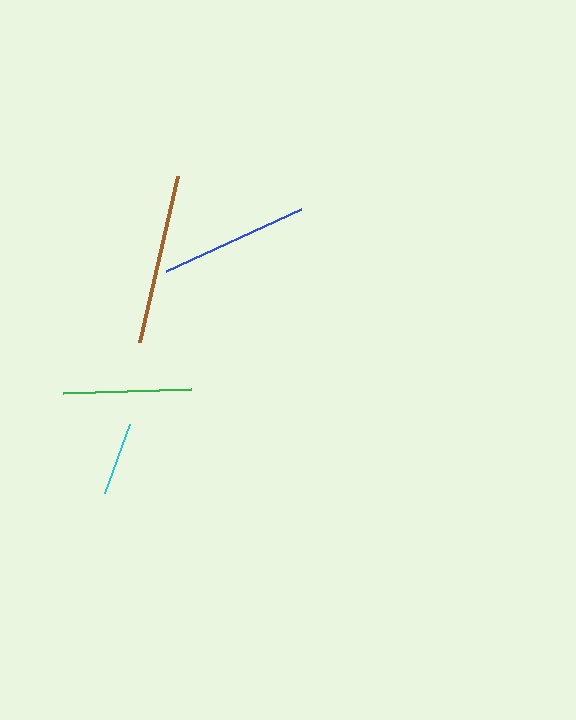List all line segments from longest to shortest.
From longest to shortest: brown, blue, green, cyan.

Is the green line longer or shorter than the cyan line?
The green line is longer than the cyan line.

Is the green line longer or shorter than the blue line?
The blue line is longer than the green line.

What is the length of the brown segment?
The brown segment is approximately 170 pixels long.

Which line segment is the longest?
The brown line is the longest at approximately 170 pixels.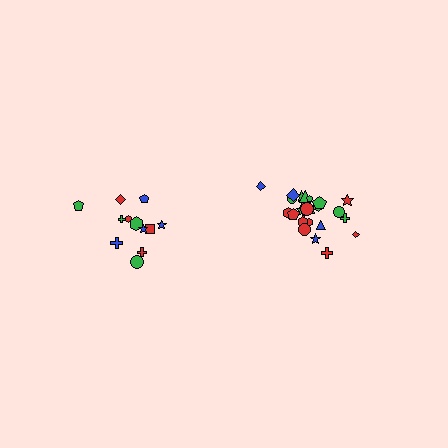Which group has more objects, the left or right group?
The right group.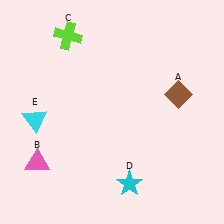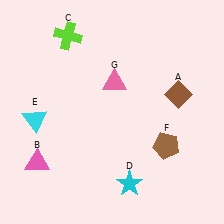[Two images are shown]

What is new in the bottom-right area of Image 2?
A brown pentagon (F) was added in the bottom-right area of Image 2.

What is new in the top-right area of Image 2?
A pink triangle (G) was added in the top-right area of Image 2.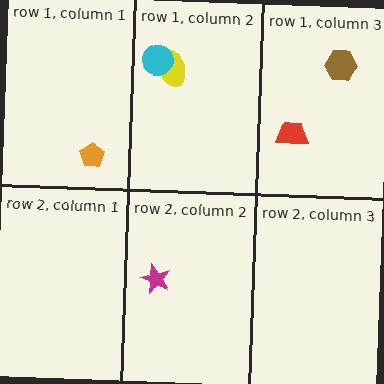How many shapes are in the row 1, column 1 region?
1.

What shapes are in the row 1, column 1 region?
The orange pentagon.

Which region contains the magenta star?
The row 2, column 2 region.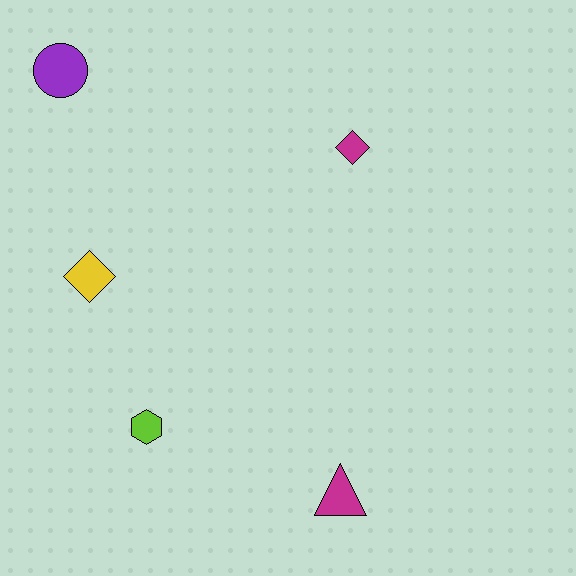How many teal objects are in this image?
There are no teal objects.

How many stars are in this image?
There are no stars.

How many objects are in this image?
There are 5 objects.